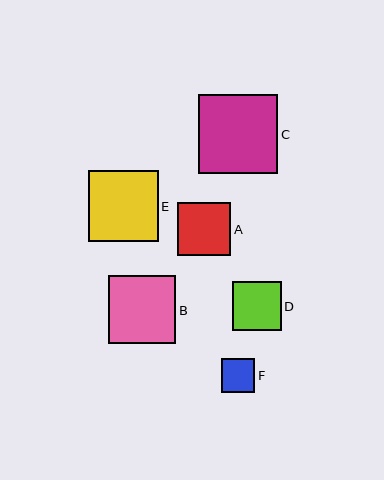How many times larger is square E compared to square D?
Square E is approximately 1.4 times the size of square D.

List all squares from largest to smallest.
From largest to smallest: C, E, B, A, D, F.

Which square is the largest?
Square C is the largest with a size of approximately 79 pixels.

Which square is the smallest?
Square F is the smallest with a size of approximately 33 pixels.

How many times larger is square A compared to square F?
Square A is approximately 1.6 times the size of square F.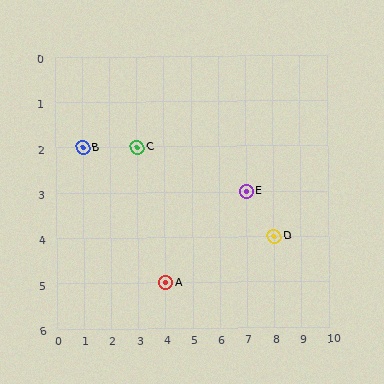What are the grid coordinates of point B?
Point B is at grid coordinates (1, 2).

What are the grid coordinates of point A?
Point A is at grid coordinates (4, 5).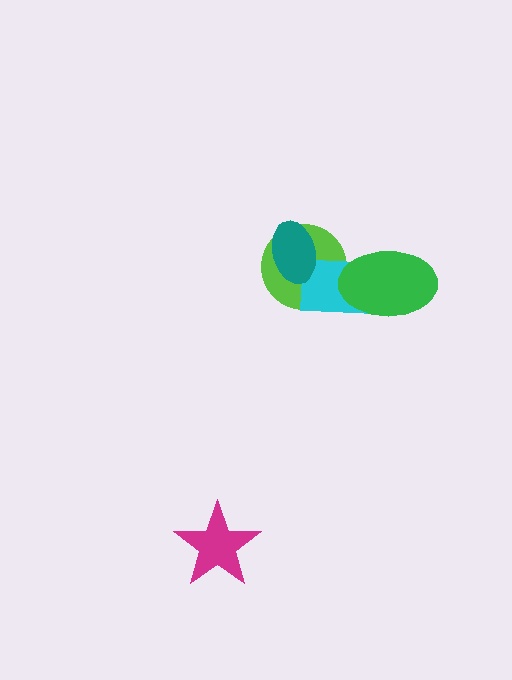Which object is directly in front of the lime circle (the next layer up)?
The cyan rectangle is directly in front of the lime circle.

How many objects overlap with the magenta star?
0 objects overlap with the magenta star.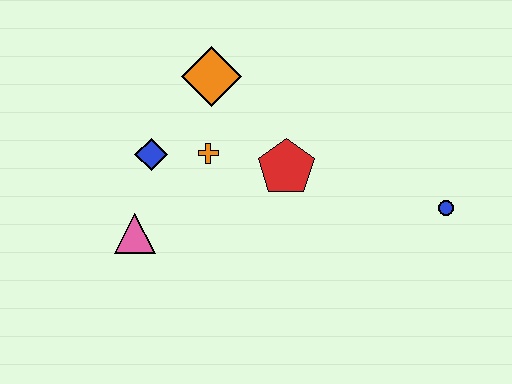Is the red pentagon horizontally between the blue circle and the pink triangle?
Yes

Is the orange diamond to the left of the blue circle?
Yes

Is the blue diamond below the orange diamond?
Yes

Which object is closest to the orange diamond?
The orange cross is closest to the orange diamond.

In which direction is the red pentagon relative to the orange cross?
The red pentagon is to the right of the orange cross.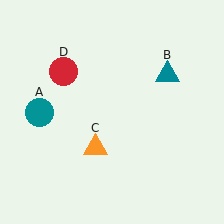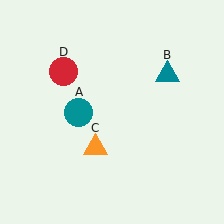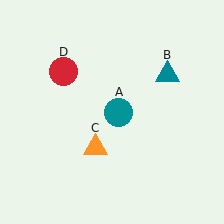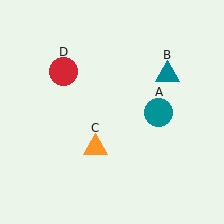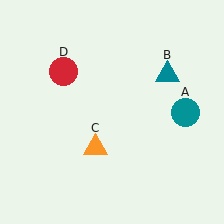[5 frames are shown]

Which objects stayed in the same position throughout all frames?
Teal triangle (object B) and orange triangle (object C) and red circle (object D) remained stationary.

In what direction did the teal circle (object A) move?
The teal circle (object A) moved right.